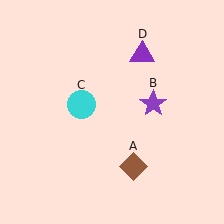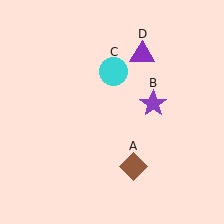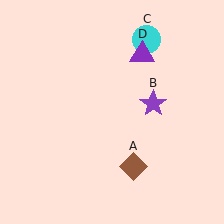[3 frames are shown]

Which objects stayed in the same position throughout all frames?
Brown diamond (object A) and purple star (object B) and purple triangle (object D) remained stationary.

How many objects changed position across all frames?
1 object changed position: cyan circle (object C).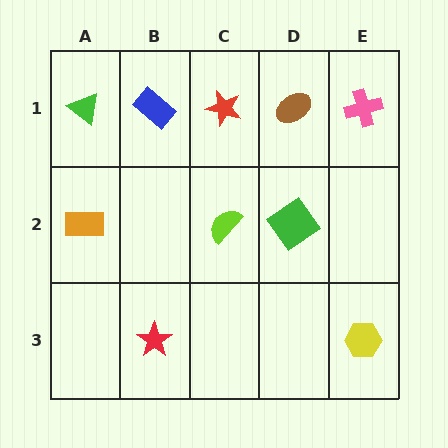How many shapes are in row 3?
2 shapes.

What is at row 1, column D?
A brown ellipse.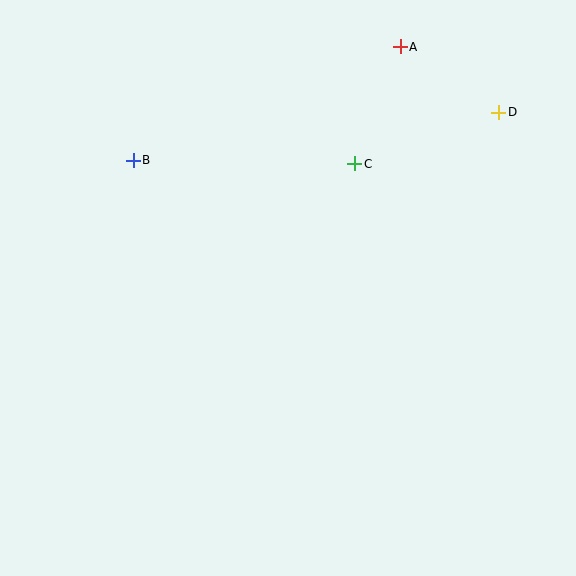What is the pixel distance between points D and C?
The distance between D and C is 153 pixels.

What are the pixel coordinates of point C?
Point C is at (355, 164).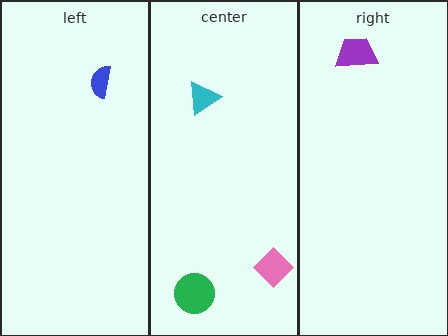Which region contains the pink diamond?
The center region.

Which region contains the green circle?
The center region.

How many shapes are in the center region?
3.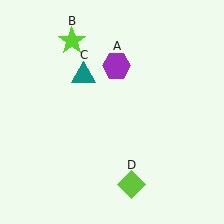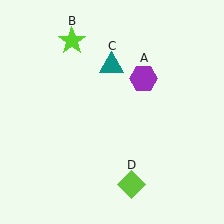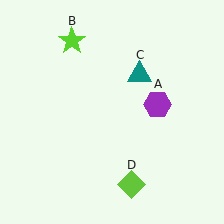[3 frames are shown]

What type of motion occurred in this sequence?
The purple hexagon (object A), teal triangle (object C) rotated clockwise around the center of the scene.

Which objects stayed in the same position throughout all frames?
Lime star (object B) and lime diamond (object D) remained stationary.